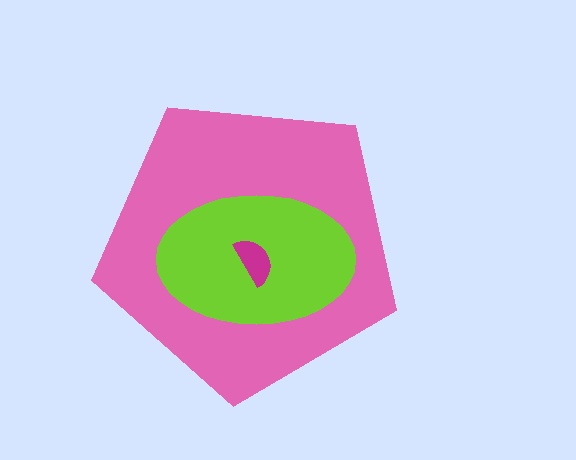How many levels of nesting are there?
3.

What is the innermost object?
The magenta semicircle.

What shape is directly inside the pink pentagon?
The lime ellipse.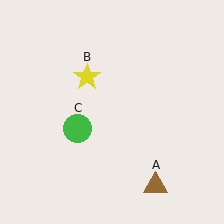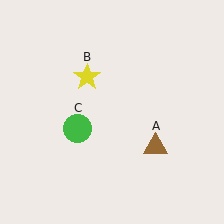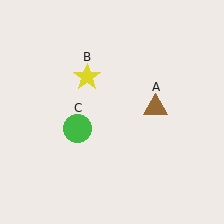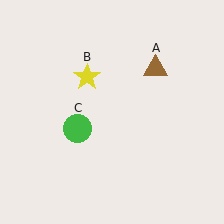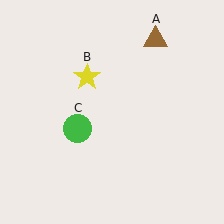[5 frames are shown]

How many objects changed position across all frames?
1 object changed position: brown triangle (object A).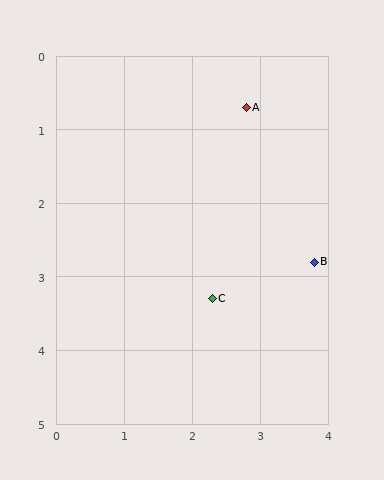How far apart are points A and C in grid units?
Points A and C are about 2.6 grid units apart.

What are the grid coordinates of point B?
Point B is at approximately (3.8, 2.8).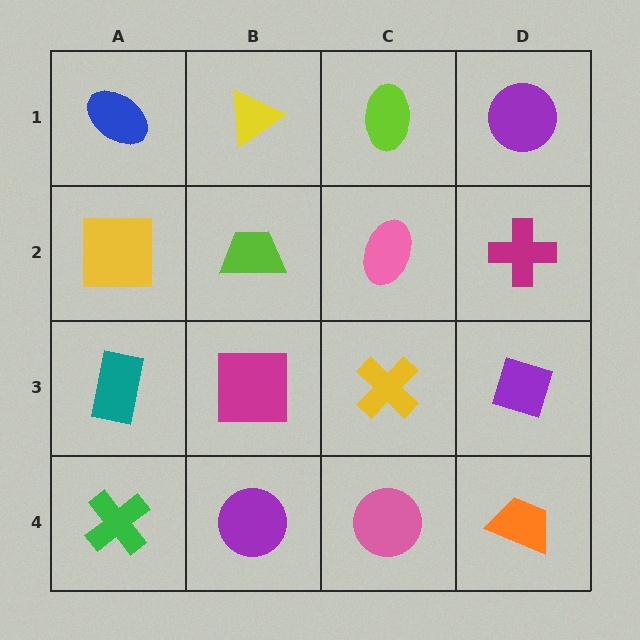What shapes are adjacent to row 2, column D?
A purple circle (row 1, column D), a purple diamond (row 3, column D), a pink ellipse (row 2, column C).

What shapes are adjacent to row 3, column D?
A magenta cross (row 2, column D), an orange trapezoid (row 4, column D), a yellow cross (row 3, column C).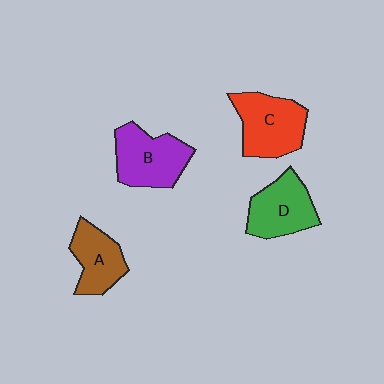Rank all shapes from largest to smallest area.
From largest to smallest: C (red), B (purple), D (green), A (brown).